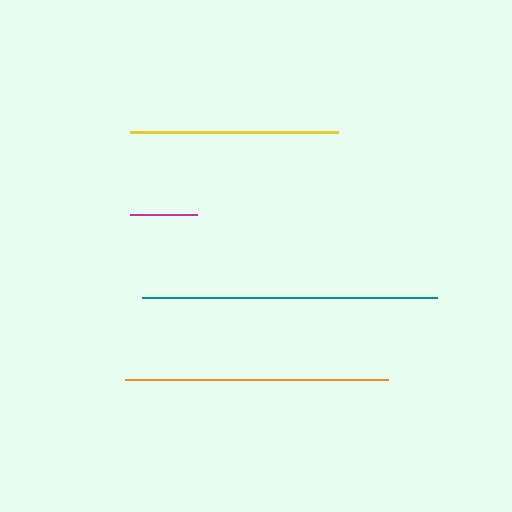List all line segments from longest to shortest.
From longest to shortest: teal, orange, yellow, magenta.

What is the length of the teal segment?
The teal segment is approximately 295 pixels long.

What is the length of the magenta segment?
The magenta segment is approximately 67 pixels long.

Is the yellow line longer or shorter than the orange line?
The orange line is longer than the yellow line.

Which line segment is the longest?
The teal line is the longest at approximately 295 pixels.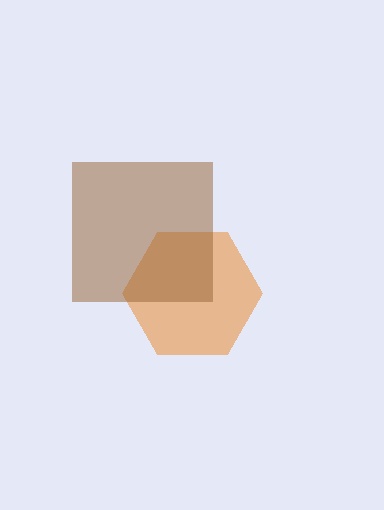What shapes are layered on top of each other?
The layered shapes are: an orange hexagon, a brown square.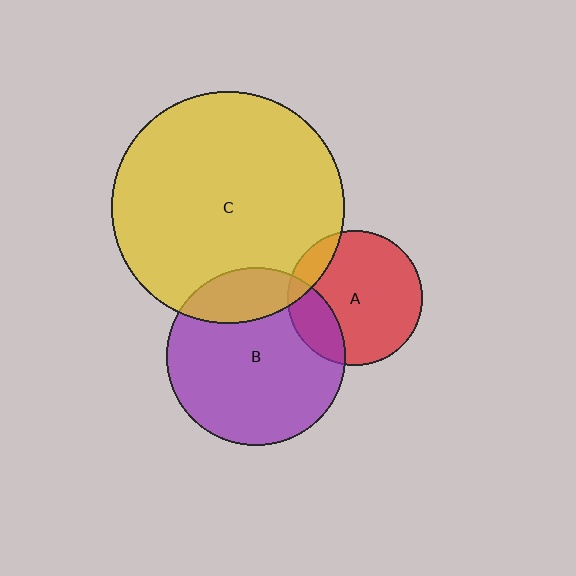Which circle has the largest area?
Circle C (yellow).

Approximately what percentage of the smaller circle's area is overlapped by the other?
Approximately 20%.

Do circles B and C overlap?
Yes.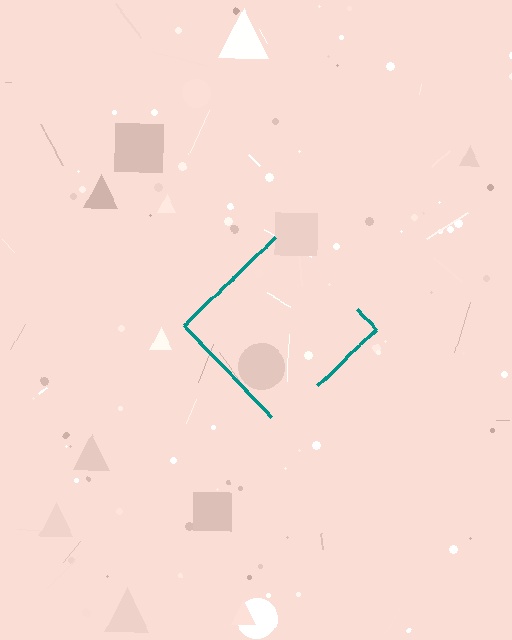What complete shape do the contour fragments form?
The contour fragments form a diamond.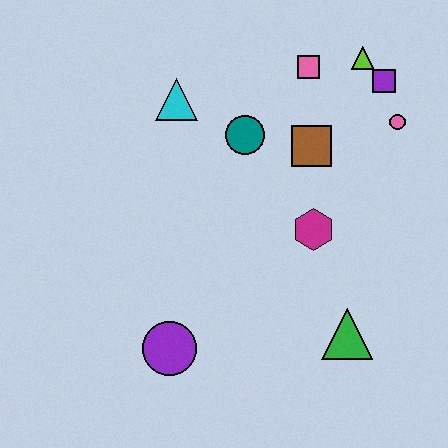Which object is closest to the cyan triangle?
The teal circle is closest to the cyan triangle.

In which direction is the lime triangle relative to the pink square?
The lime triangle is to the right of the pink square.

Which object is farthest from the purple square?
The purple circle is farthest from the purple square.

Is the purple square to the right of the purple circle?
Yes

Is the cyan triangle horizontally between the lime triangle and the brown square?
No